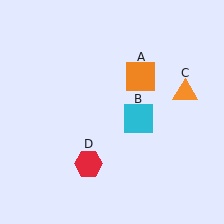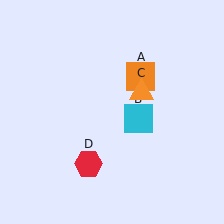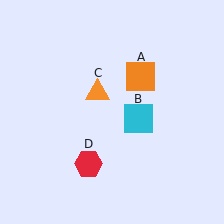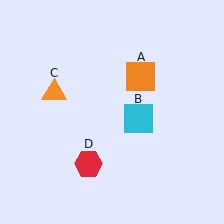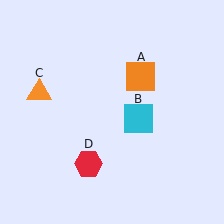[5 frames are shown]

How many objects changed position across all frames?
1 object changed position: orange triangle (object C).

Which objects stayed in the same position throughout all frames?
Orange square (object A) and cyan square (object B) and red hexagon (object D) remained stationary.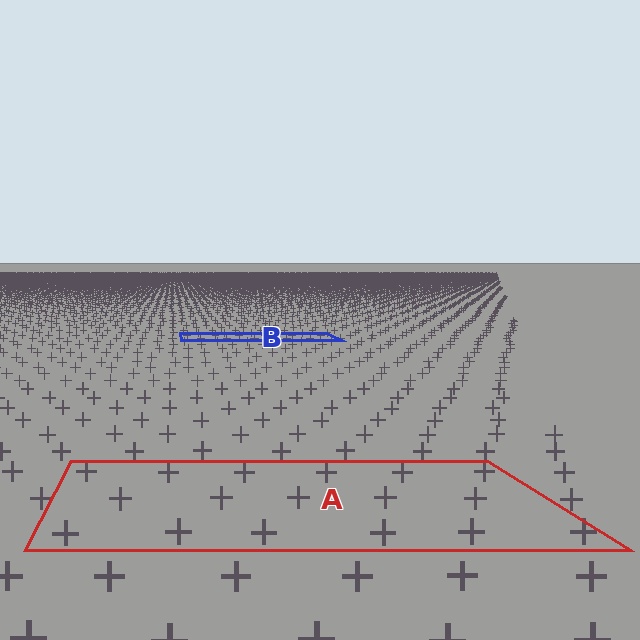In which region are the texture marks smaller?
The texture marks are smaller in region B, because it is farther away.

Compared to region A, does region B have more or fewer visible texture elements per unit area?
Region B has more texture elements per unit area — they are packed more densely because it is farther away.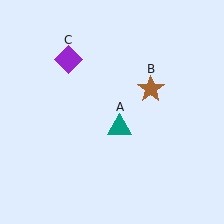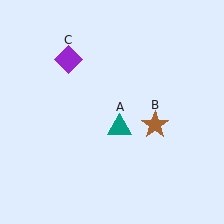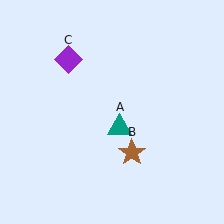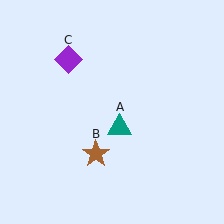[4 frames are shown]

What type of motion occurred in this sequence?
The brown star (object B) rotated clockwise around the center of the scene.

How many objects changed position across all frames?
1 object changed position: brown star (object B).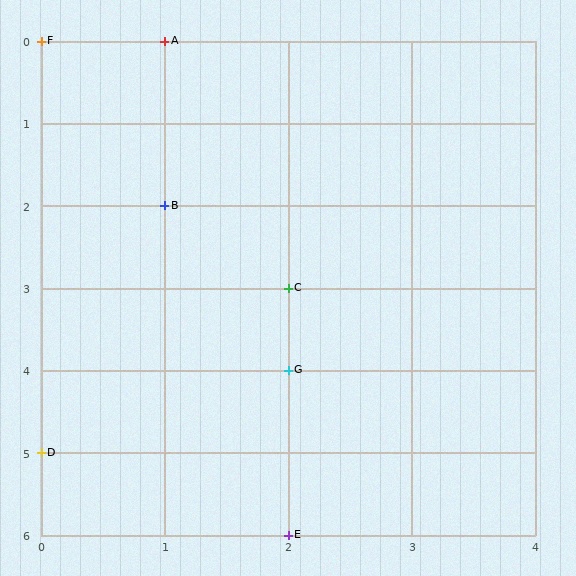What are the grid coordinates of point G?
Point G is at grid coordinates (2, 4).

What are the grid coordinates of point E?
Point E is at grid coordinates (2, 6).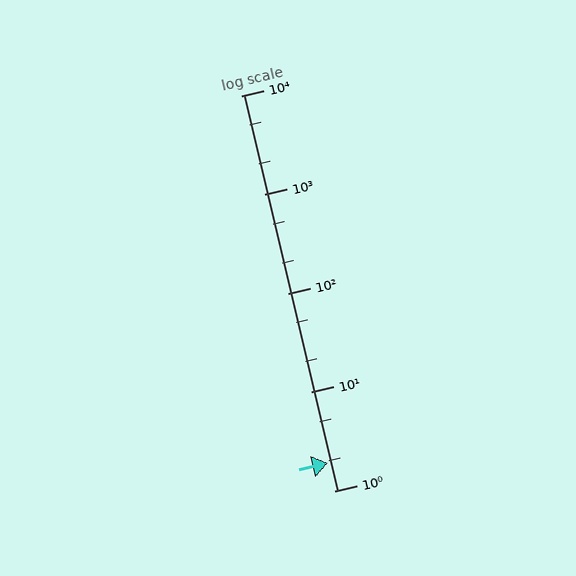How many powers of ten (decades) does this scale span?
The scale spans 4 decades, from 1 to 10000.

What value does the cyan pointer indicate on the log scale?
The pointer indicates approximately 1.9.